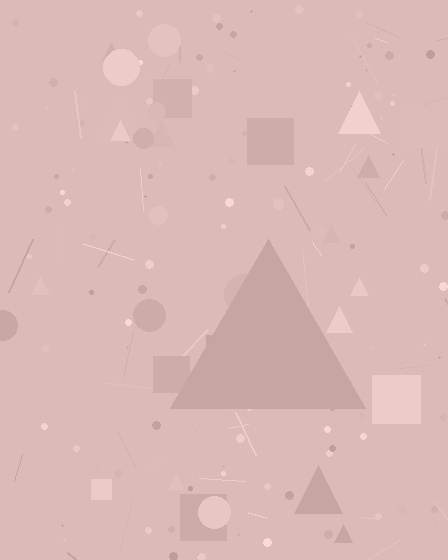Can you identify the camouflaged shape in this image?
The camouflaged shape is a triangle.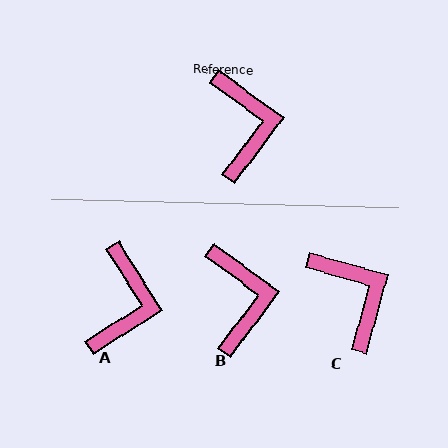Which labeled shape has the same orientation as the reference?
B.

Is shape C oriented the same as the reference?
No, it is off by about 21 degrees.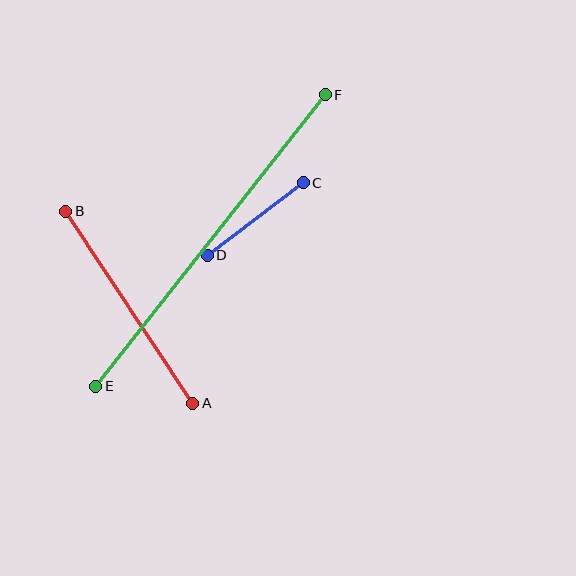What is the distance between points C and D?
The distance is approximately 121 pixels.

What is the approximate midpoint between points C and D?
The midpoint is at approximately (255, 219) pixels.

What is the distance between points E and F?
The distance is approximately 371 pixels.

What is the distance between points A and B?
The distance is approximately 231 pixels.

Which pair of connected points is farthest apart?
Points E and F are farthest apart.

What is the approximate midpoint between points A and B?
The midpoint is at approximately (129, 307) pixels.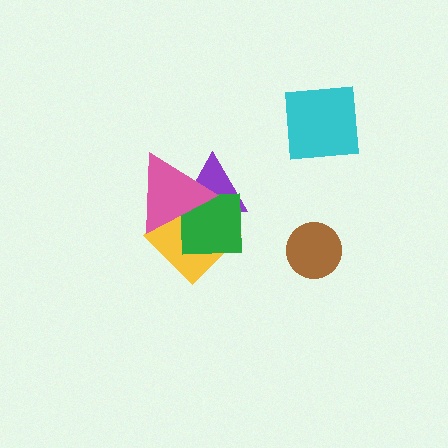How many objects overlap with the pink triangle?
3 objects overlap with the pink triangle.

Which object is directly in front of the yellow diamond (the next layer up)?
The green square is directly in front of the yellow diamond.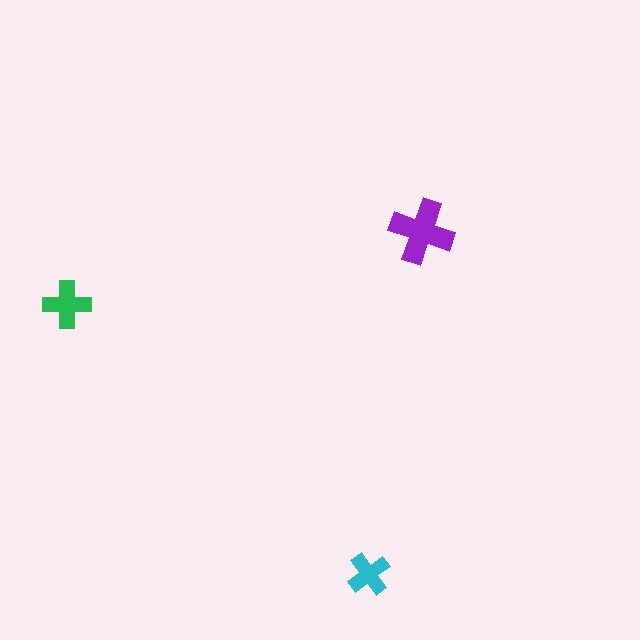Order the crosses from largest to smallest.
the purple one, the green one, the cyan one.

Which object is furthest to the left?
The green cross is leftmost.